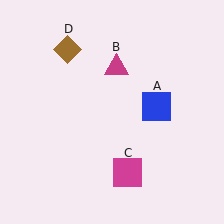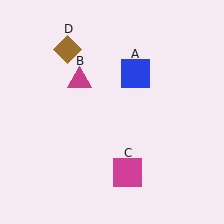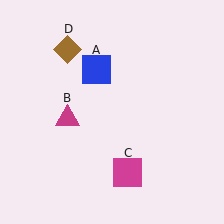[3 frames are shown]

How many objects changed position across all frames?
2 objects changed position: blue square (object A), magenta triangle (object B).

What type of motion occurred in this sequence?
The blue square (object A), magenta triangle (object B) rotated counterclockwise around the center of the scene.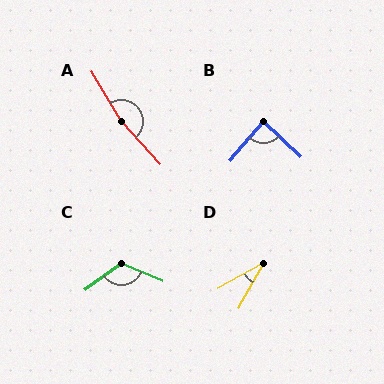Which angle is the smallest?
D, at approximately 31 degrees.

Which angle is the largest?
A, at approximately 168 degrees.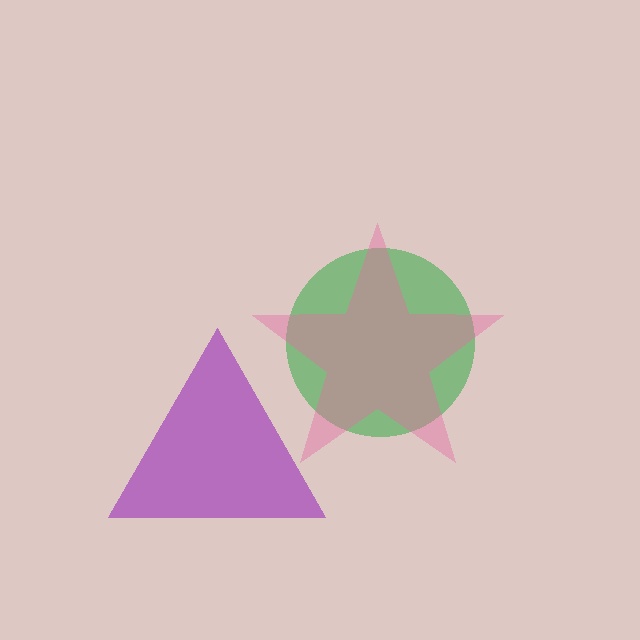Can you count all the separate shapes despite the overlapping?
Yes, there are 3 separate shapes.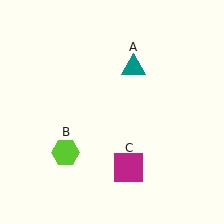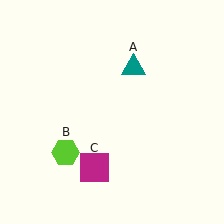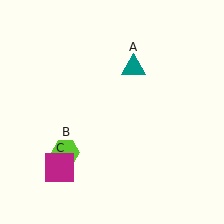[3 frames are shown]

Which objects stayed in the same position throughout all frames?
Teal triangle (object A) and lime hexagon (object B) remained stationary.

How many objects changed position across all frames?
1 object changed position: magenta square (object C).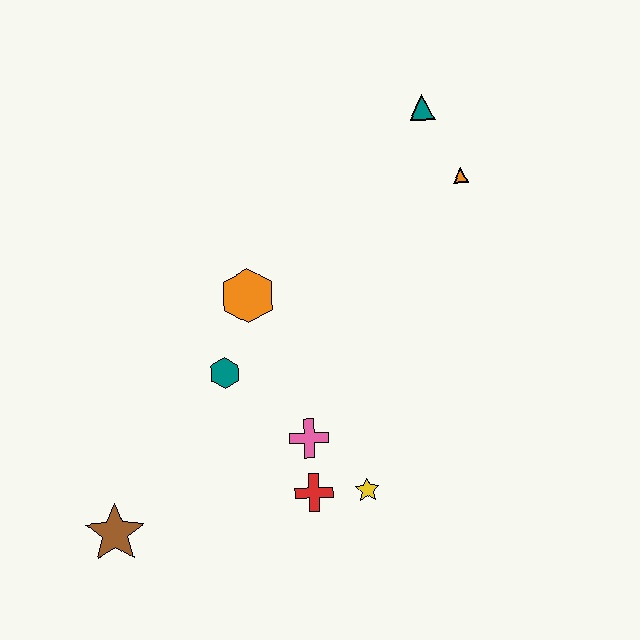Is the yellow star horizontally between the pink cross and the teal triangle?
Yes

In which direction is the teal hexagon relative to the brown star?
The teal hexagon is above the brown star.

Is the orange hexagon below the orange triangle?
Yes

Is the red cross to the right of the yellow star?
No